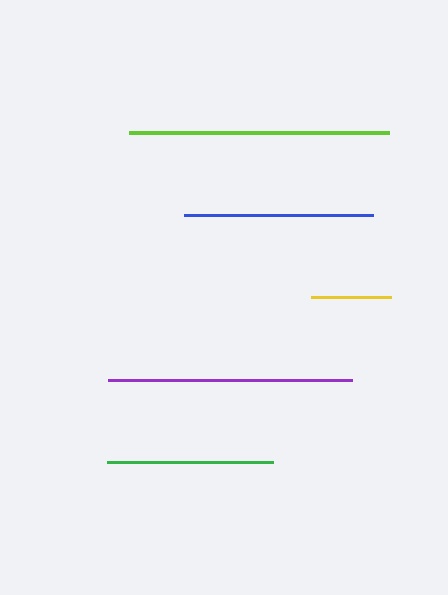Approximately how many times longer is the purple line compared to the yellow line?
The purple line is approximately 3.0 times the length of the yellow line.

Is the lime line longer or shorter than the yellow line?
The lime line is longer than the yellow line.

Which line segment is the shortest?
The yellow line is the shortest at approximately 81 pixels.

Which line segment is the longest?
The lime line is the longest at approximately 259 pixels.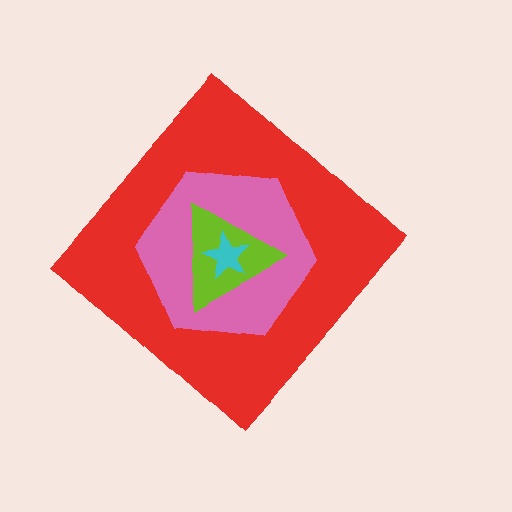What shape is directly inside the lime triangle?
The cyan star.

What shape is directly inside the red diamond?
The pink hexagon.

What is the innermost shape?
The cyan star.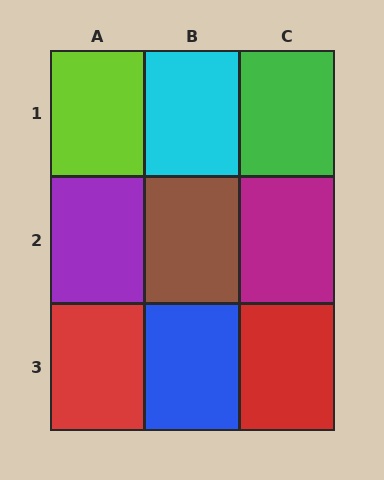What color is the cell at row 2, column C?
Magenta.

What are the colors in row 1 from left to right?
Lime, cyan, green.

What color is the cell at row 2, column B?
Brown.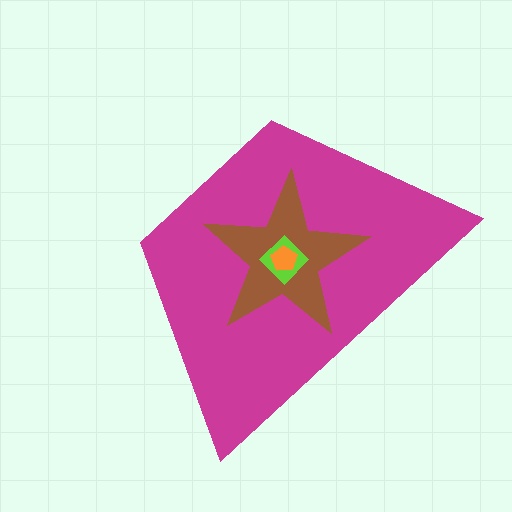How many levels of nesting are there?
4.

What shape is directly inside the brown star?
The lime diamond.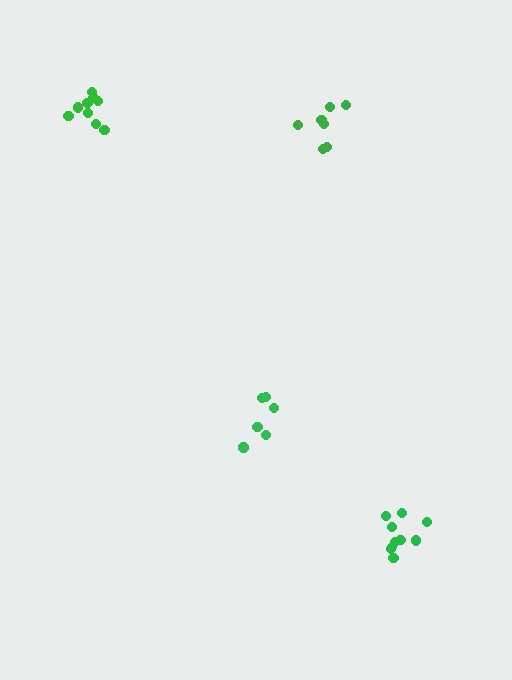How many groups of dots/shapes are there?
There are 4 groups.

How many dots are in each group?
Group 1: 9 dots, Group 2: 7 dots, Group 3: 10 dots, Group 4: 6 dots (32 total).